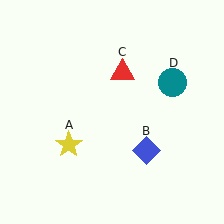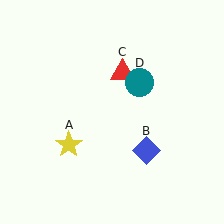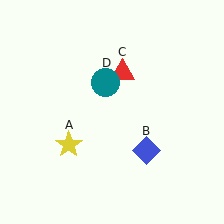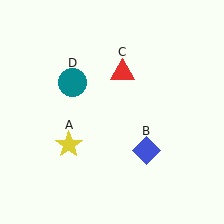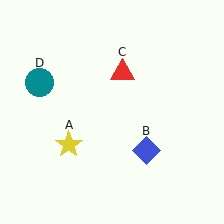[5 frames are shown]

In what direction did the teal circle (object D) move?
The teal circle (object D) moved left.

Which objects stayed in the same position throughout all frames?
Yellow star (object A) and blue diamond (object B) and red triangle (object C) remained stationary.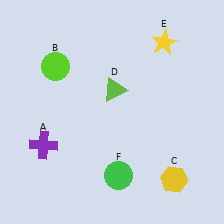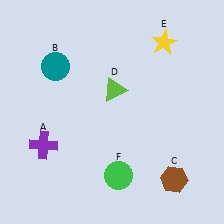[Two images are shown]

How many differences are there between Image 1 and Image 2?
There are 2 differences between the two images.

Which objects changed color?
B changed from lime to teal. C changed from yellow to brown.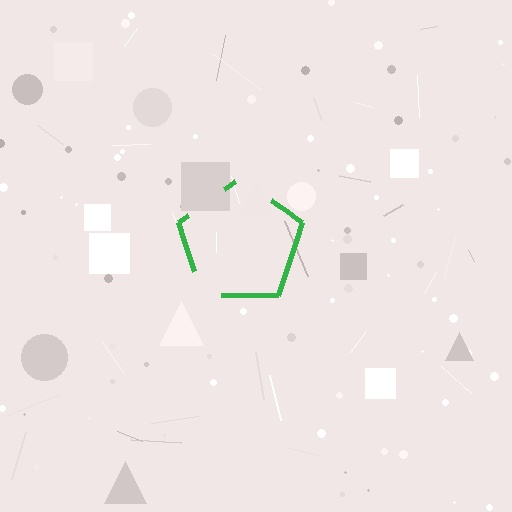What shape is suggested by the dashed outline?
The dashed outline suggests a pentagon.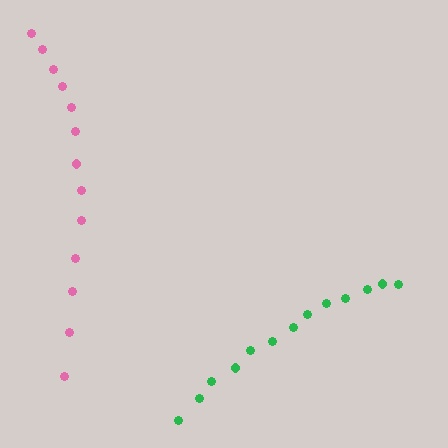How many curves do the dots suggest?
There are 2 distinct paths.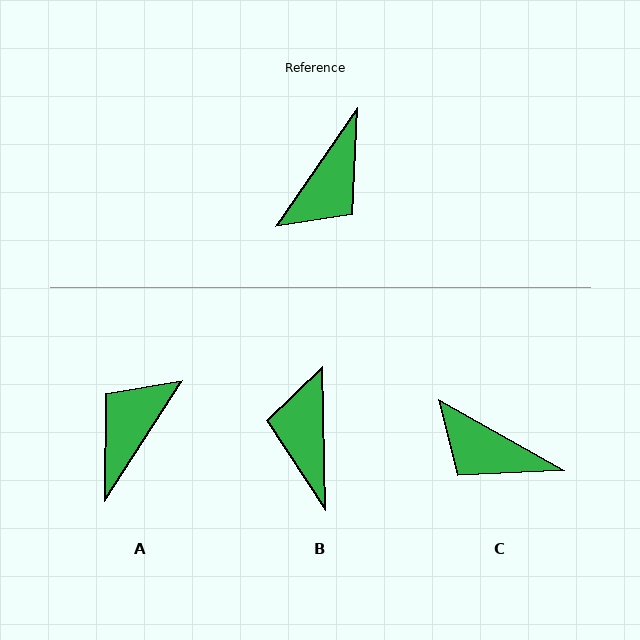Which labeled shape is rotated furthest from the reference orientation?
A, about 178 degrees away.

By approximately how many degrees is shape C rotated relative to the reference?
Approximately 85 degrees clockwise.